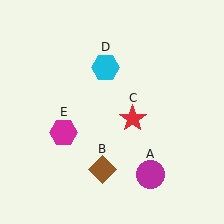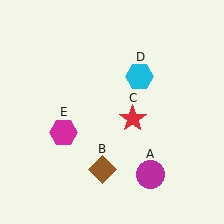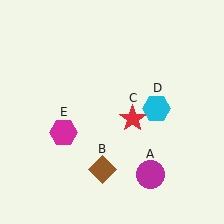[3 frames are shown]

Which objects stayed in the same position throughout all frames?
Magenta circle (object A) and brown diamond (object B) and red star (object C) and magenta hexagon (object E) remained stationary.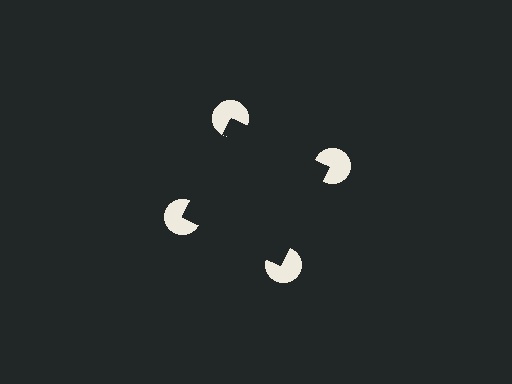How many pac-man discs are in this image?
There are 4 — one at each vertex of the illusory square.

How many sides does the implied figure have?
4 sides.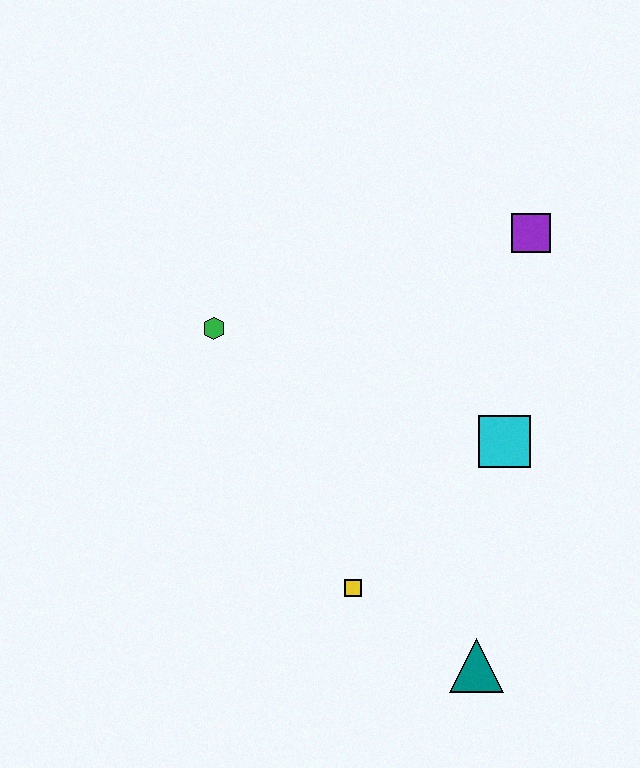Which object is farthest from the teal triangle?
The purple square is farthest from the teal triangle.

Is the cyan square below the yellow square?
No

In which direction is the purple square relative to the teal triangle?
The purple square is above the teal triangle.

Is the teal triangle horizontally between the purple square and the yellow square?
Yes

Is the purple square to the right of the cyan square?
Yes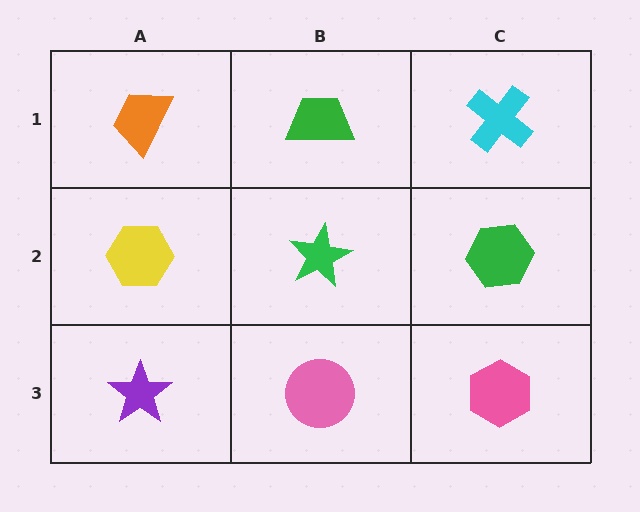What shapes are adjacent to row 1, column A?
A yellow hexagon (row 2, column A), a green trapezoid (row 1, column B).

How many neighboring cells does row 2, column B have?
4.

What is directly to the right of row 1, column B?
A cyan cross.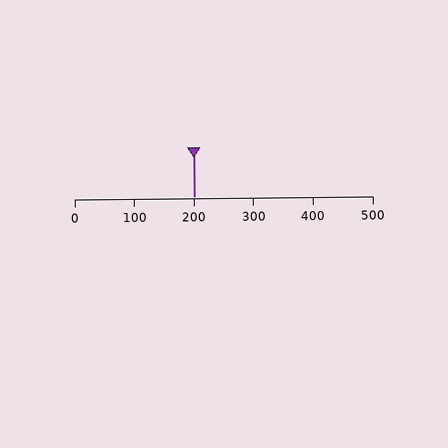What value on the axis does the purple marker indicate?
The marker indicates approximately 200.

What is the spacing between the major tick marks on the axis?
The major ticks are spaced 100 apart.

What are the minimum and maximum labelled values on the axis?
The axis runs from 0 to 500.